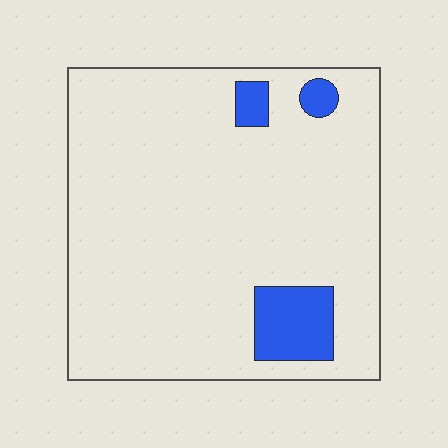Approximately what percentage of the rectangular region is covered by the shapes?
Approximately 10%.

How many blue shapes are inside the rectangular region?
3.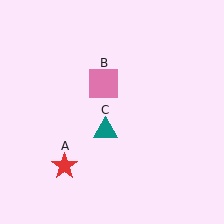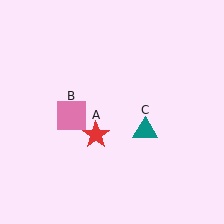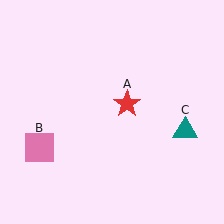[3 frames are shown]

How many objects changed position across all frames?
3 objects changed position: red star (object A), pink square (object B), teal triangle (object C).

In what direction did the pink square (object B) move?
The pink square (object B) moved down and to the left.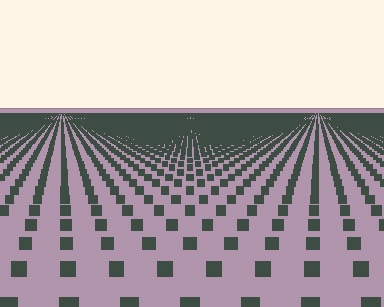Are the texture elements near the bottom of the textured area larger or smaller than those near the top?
Larger. Near the bottom, elements are closer to the viewer and appear at a bigger on-screen size.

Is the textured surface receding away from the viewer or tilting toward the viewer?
The surface is receding away from the viewer. Texture elements get smaller and denser toward the top.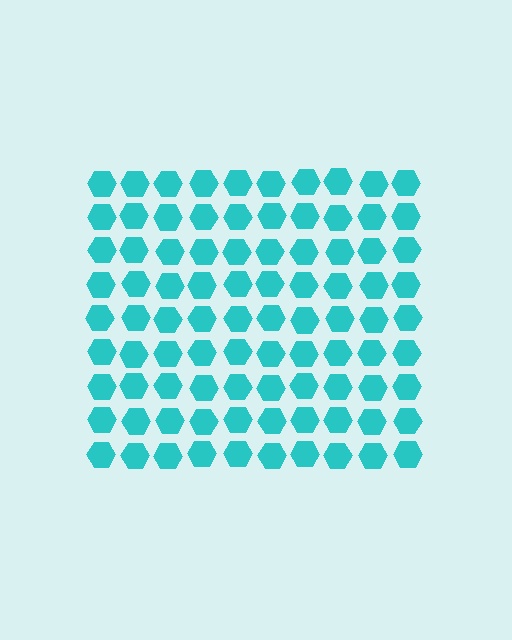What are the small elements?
The small elements are hexagons.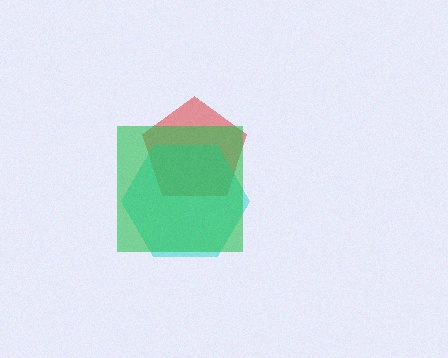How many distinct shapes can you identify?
There are 3 distinct shapes: a red pentagon, a cyan hexagon, a green square.